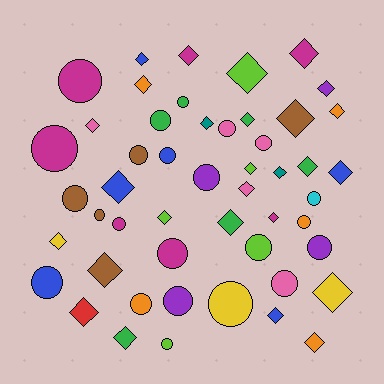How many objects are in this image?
There are 50 objects.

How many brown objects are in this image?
There are 5 brown objects.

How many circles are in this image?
There are 23 circles.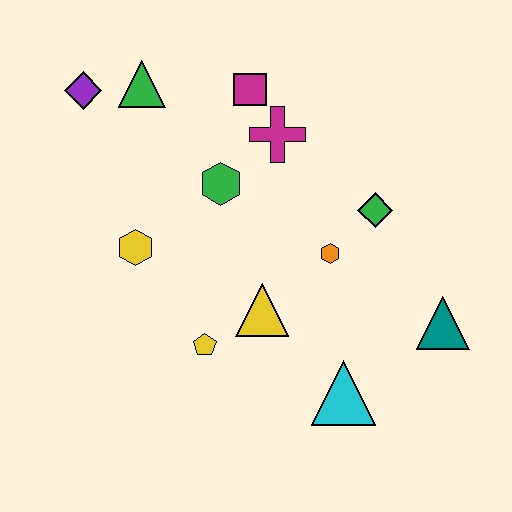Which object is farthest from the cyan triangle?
The purple diamond is farthest from the cyan triangle.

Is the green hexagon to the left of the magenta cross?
Yes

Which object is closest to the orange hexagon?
The green diamond is closest to the orange hexagon.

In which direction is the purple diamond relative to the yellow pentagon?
The purple diamond is above the yellow pentagon.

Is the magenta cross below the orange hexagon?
No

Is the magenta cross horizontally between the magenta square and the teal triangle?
Yes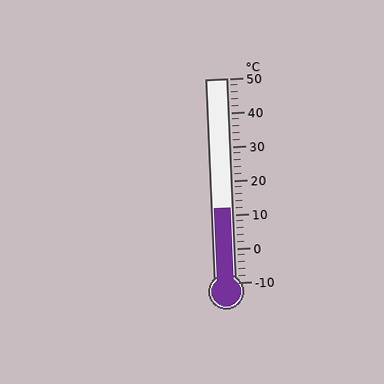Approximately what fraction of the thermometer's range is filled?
The thermometer is filled to approximately 35% of its range.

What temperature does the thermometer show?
The thermometer shows approximately 12°C.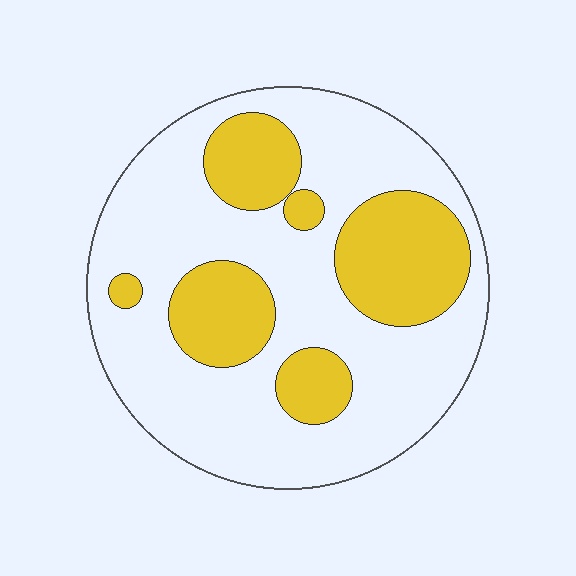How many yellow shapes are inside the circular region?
6.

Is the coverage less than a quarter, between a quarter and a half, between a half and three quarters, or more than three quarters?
Between a quarter and a half.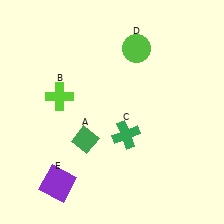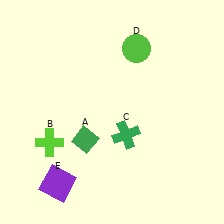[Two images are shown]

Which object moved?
The lime cross (B) moved down.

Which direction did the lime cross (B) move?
The lime cross (B) moved down.